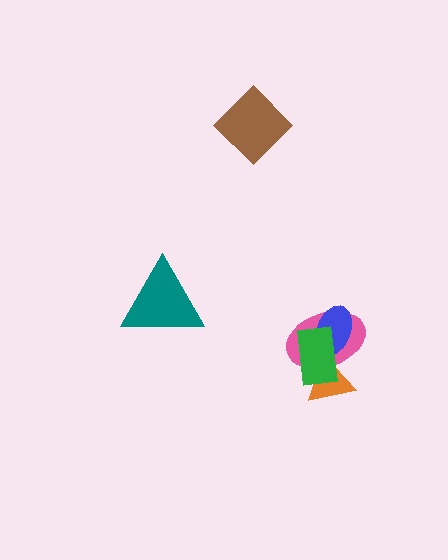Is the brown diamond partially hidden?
No, no other shape covers it.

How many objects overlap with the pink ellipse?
3 objects overlap with the pink ellipse.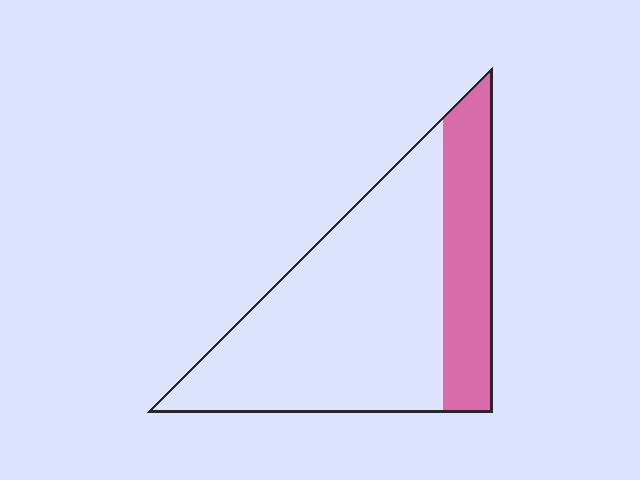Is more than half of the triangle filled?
No.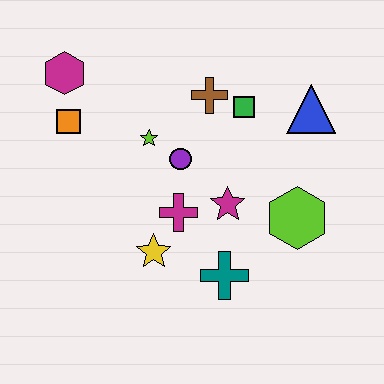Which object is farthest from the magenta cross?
The magenta hexagon is farthest from the magenta cross.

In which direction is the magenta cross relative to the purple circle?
The magenta cross is below the purple circle.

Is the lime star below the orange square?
Yes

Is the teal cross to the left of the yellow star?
No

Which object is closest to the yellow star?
The magenta cross is closest to the yellow star.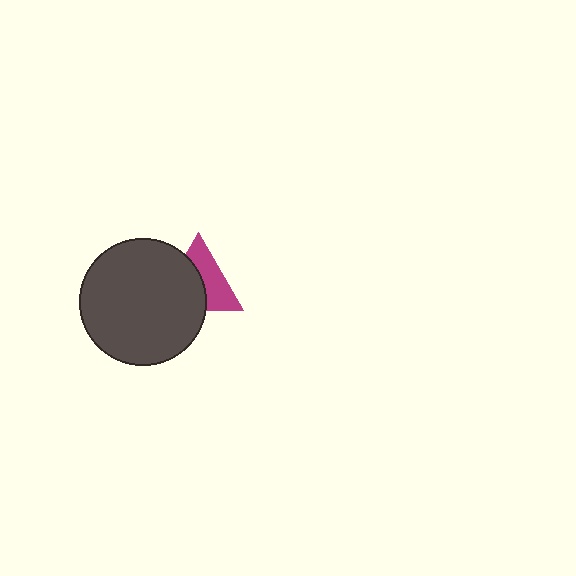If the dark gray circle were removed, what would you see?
You would see the complete magenta triangle.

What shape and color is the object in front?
The object in front is a dark gray circle.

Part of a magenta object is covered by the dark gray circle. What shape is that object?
It is a triangle.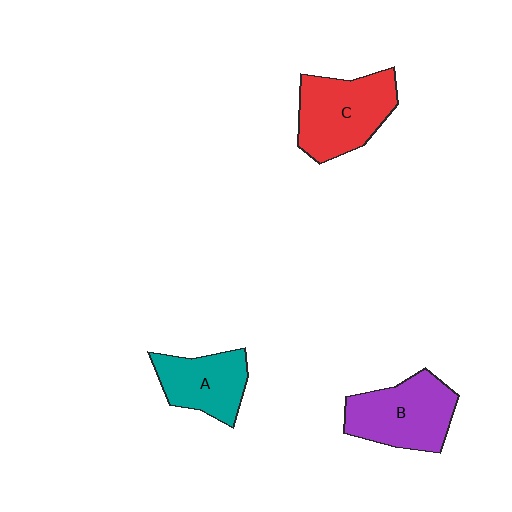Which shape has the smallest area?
Shape A (teal).